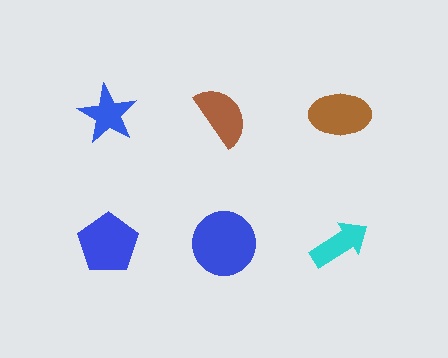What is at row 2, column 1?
A blue pentagon.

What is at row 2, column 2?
A blue circle.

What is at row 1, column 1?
A blue star.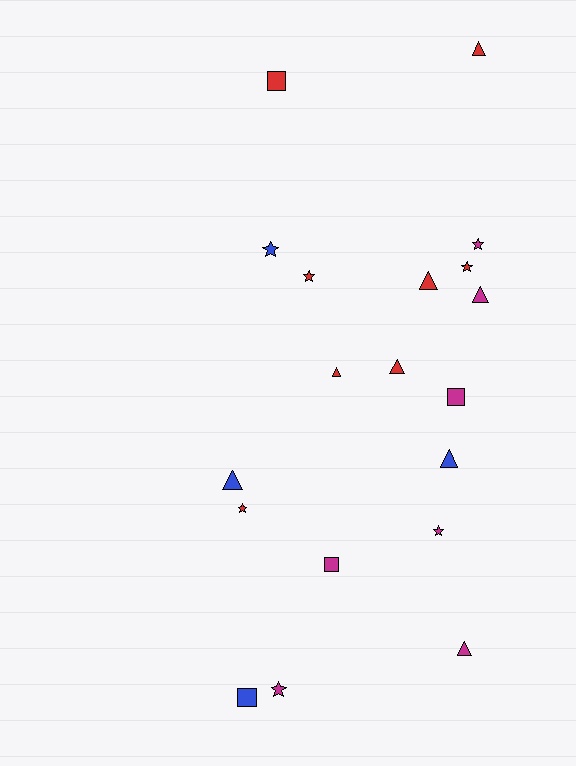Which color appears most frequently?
Red, with 8 objects.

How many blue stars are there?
There is 1 blue star.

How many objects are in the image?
There are 19 objects.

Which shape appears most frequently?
Triangle, with 8 objects.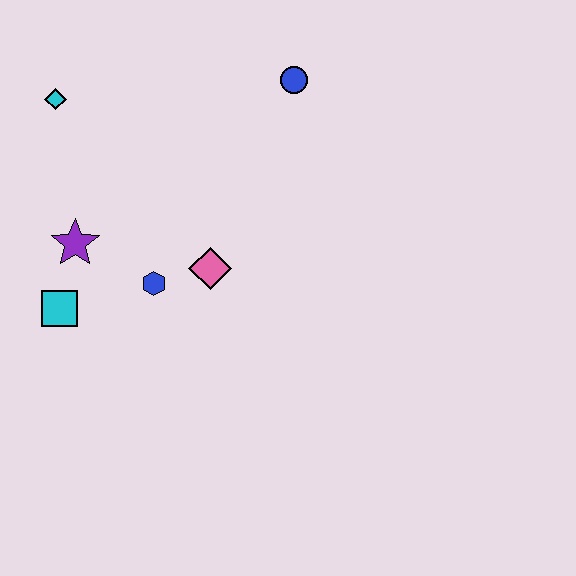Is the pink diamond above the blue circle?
No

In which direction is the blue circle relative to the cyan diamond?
The blue circle is to the right of the cyan diamond.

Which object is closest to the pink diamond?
The blue hexagon is closest to the pink diamond.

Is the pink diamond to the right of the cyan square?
Yes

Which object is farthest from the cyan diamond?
The blue circle is farthest from the cyan diamond.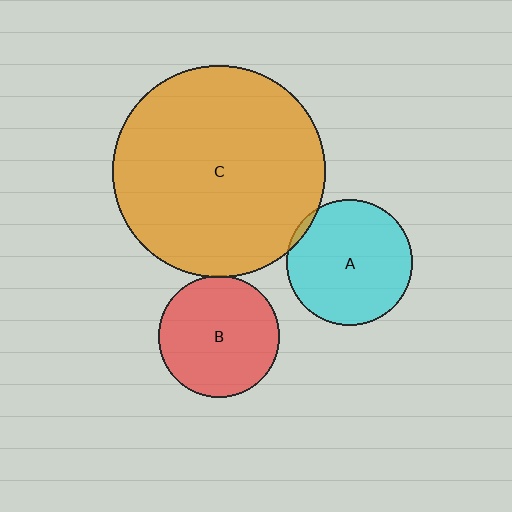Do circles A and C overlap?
Yes.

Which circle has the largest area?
Circle C (orange).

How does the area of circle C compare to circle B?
Approximately 3.1 times.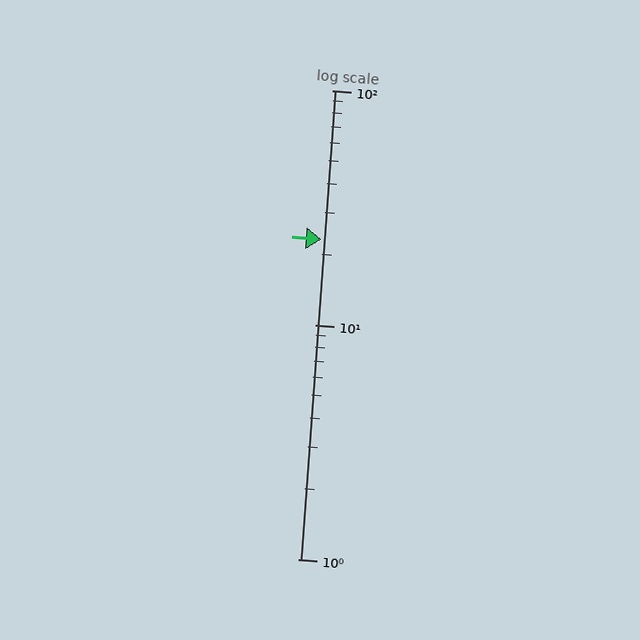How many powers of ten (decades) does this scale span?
The scale spans 2 decades, from 1 to 100.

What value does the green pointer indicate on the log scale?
The pointer indicates approximately 23.